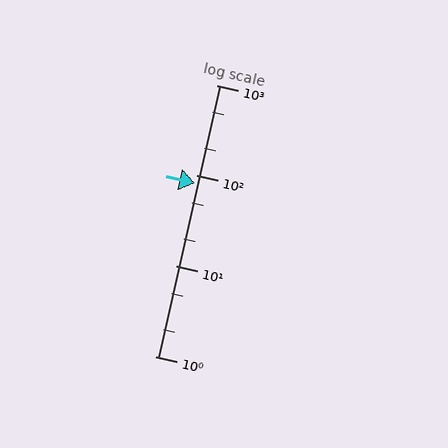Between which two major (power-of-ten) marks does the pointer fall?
The pointer is between 10 and 100.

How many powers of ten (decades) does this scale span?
The scale spans 3 decades, from 1 to 1000.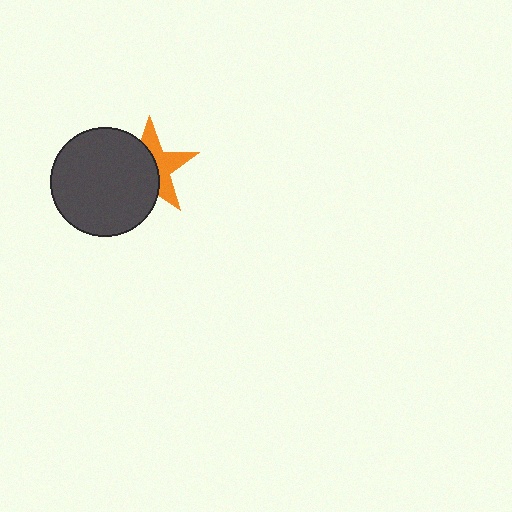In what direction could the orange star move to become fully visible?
The orange star could move right. That would shift it out from behind the dark gray circle entirely.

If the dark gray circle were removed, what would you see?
You would see the complete orange star.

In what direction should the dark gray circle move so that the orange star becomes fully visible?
The dark gray circle should move left. That is the shortest direction to clear the overlap and leave the orange star fully visible.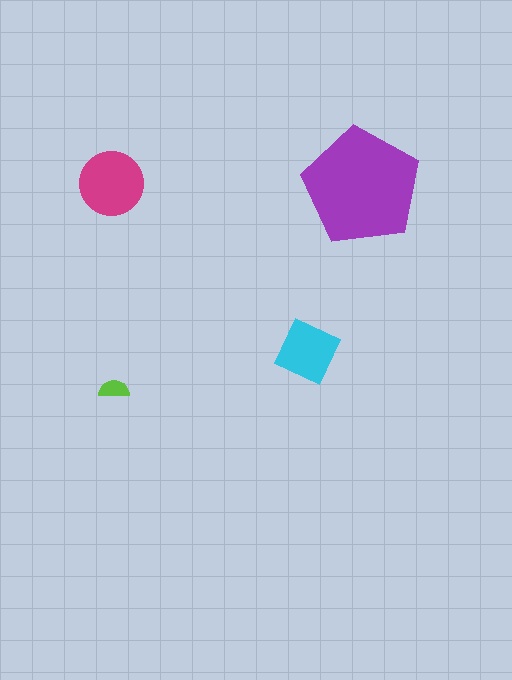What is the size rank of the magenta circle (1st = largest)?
2nd.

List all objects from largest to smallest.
The purple pentagon, the magenta circle, the cyan square, the lime semicircle.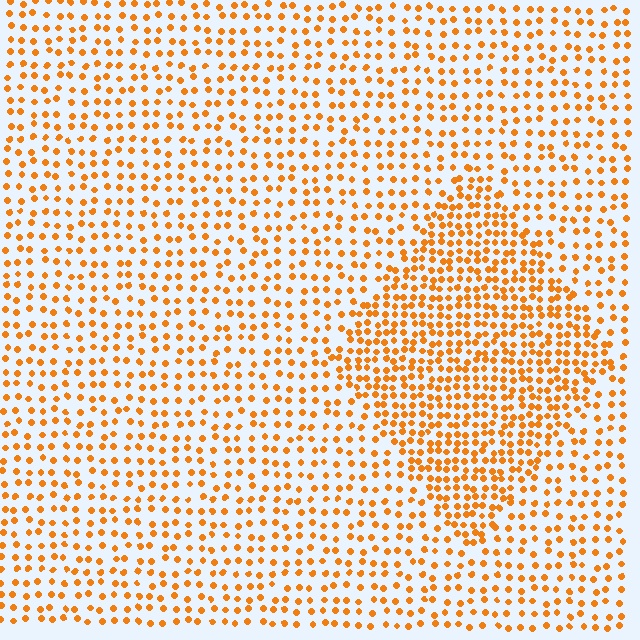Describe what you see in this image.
The image contains small orange elements arranged at two different densities. A diamond-shaped region is visible where the elements are more densely packed than the surrounding area.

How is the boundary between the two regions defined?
The boundary is defined by a change in element density (approximately 1.8x ratio). All elements are the same color, size, and shape.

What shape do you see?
I see a diamond.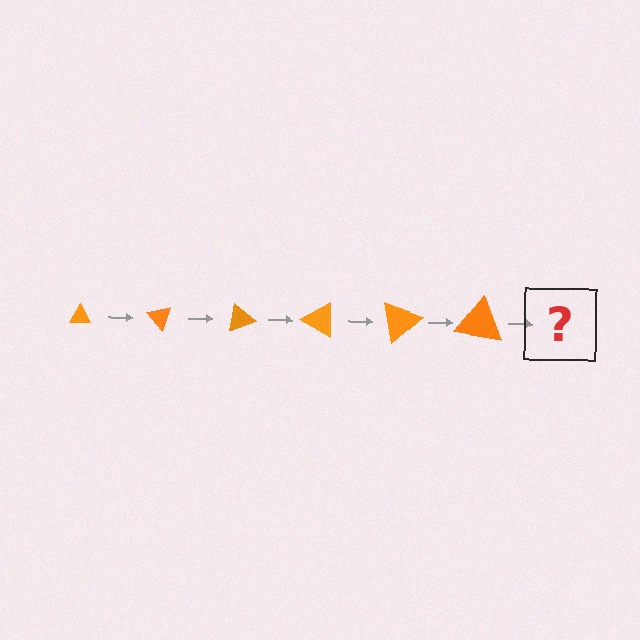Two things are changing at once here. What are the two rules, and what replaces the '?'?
The two rules are that the triangle grows larger each step and it rotates 50 degrees each step. The '?' should be a triangle, larger than the previous one and rotated 300 degrees from the start.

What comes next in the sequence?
The next element should be a triangle, larger than the previous one and rotated 300 degrees from the start.